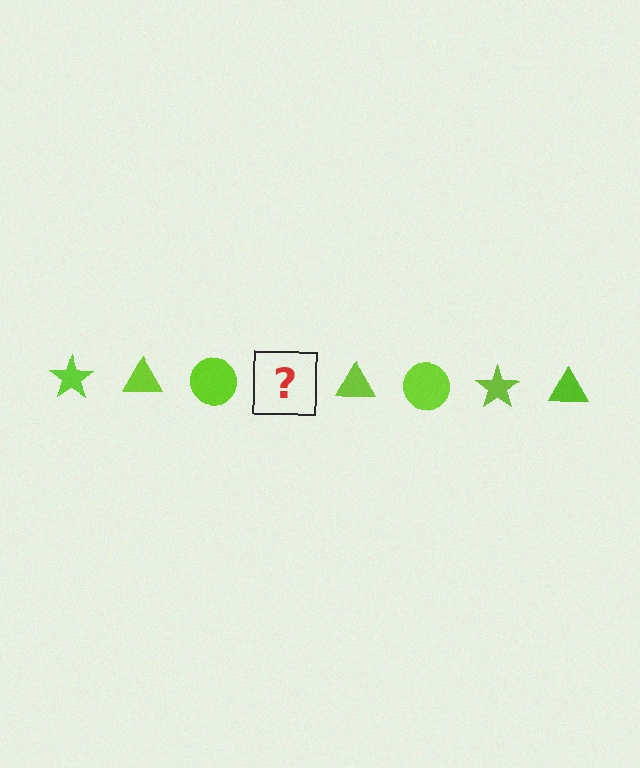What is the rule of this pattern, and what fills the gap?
The rule is that the pattern cycles through star, triangle, circle shapes in lime. The gap should be filled with a lime star.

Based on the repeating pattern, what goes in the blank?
The blank should be a lime star.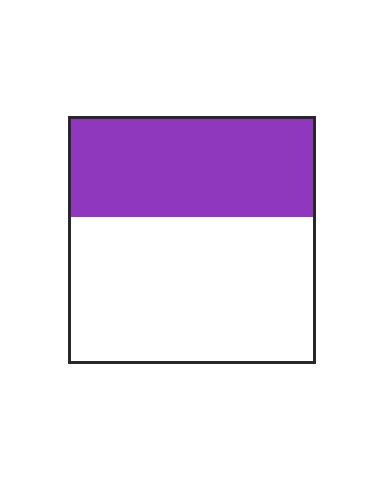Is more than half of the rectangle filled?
No.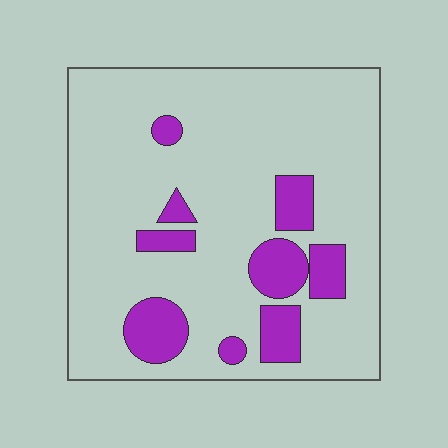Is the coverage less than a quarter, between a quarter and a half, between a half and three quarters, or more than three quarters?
Less than a quarter.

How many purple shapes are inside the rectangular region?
9.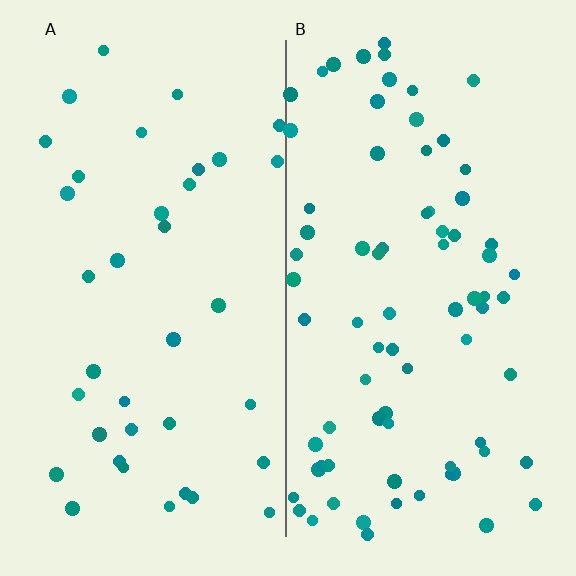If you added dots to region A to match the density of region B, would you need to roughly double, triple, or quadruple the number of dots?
Approximately double.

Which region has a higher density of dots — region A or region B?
B (the right).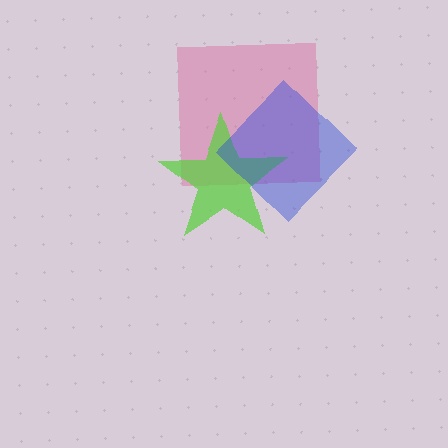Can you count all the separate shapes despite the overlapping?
Yes, there are 3 separate shapes.